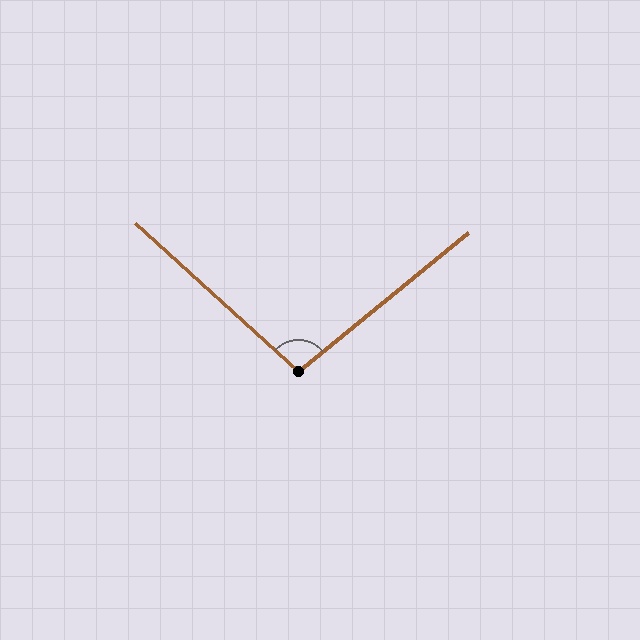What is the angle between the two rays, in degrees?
Approximately 99 degrees.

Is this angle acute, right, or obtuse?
It is obtuse.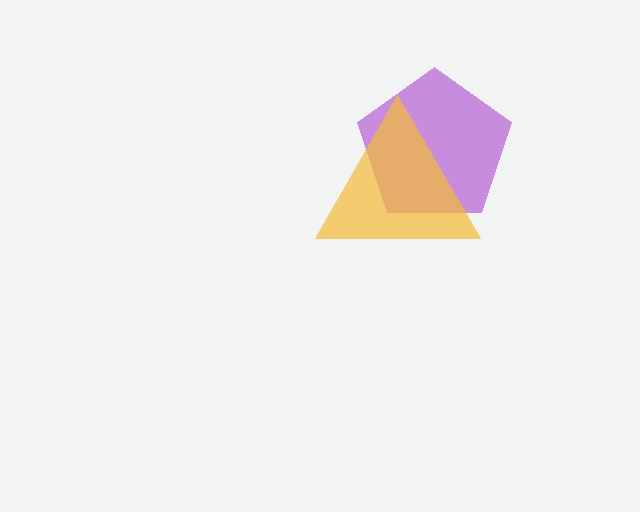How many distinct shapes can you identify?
There are 2 distinct shapes: a purple pentagon, a yellow triangle.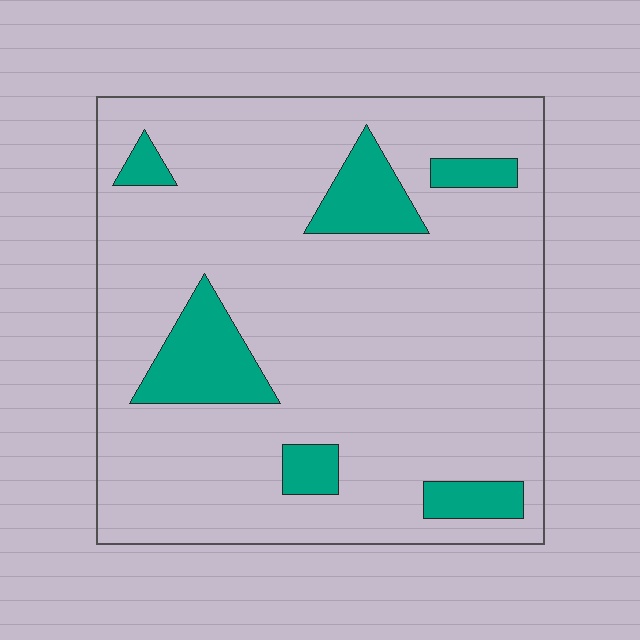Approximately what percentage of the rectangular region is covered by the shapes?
Approximately 15%.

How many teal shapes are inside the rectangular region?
6.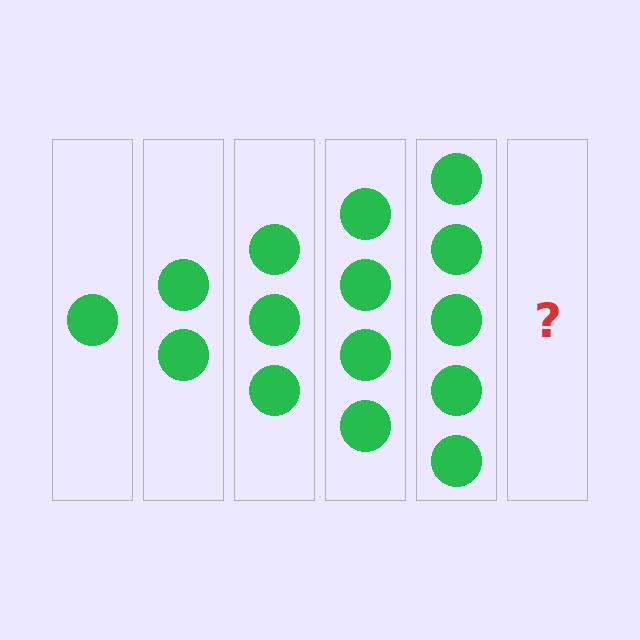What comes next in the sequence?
The next element should be 6 circles.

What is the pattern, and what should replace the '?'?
The pattern is that each step adds one more circle. The '?' should be 6 circles.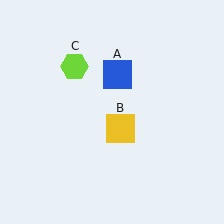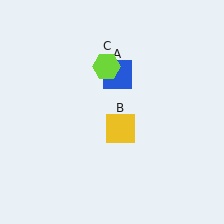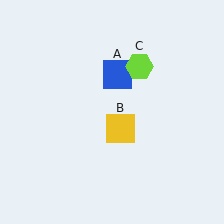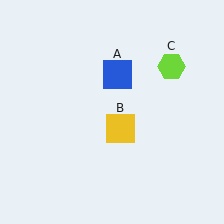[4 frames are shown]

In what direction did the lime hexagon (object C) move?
The lime hexagon (object C) moved right.